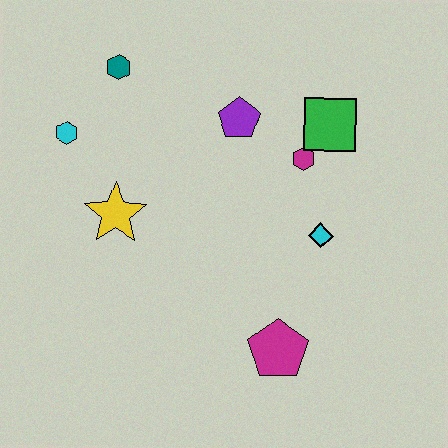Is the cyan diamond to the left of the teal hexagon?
No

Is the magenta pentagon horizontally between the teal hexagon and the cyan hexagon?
No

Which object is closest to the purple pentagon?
The magenta hexagon is closest to the purple pentagon.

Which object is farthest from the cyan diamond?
The cyan hexagon is farthest from the cyan diamond.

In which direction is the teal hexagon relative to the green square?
The teal hexagon is to the left of the green square.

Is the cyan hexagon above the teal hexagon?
No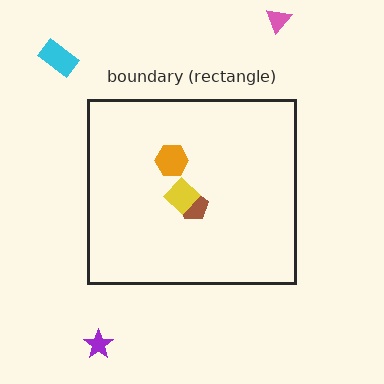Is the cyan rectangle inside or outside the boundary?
Outside.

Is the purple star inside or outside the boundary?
Outside.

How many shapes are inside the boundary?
3 inside, 3 outside.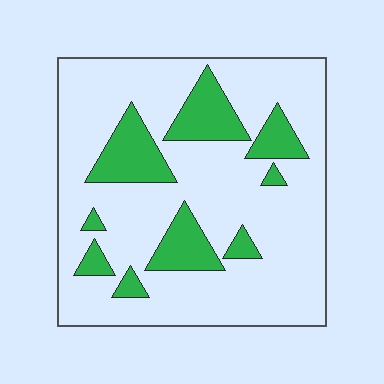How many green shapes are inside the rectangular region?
9.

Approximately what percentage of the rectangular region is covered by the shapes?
Approximately 20%.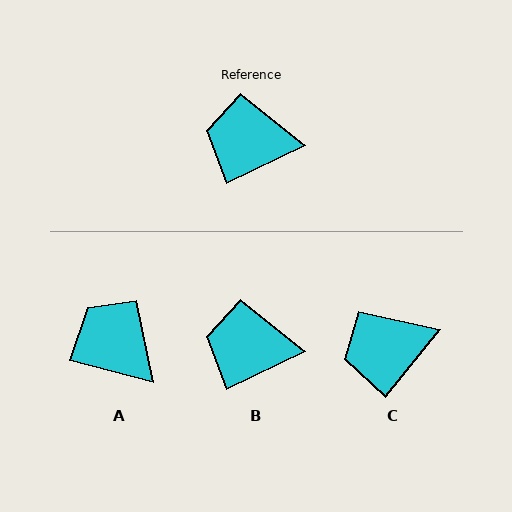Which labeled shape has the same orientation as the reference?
B.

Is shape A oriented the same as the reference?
No, it is off by about 40 degrees.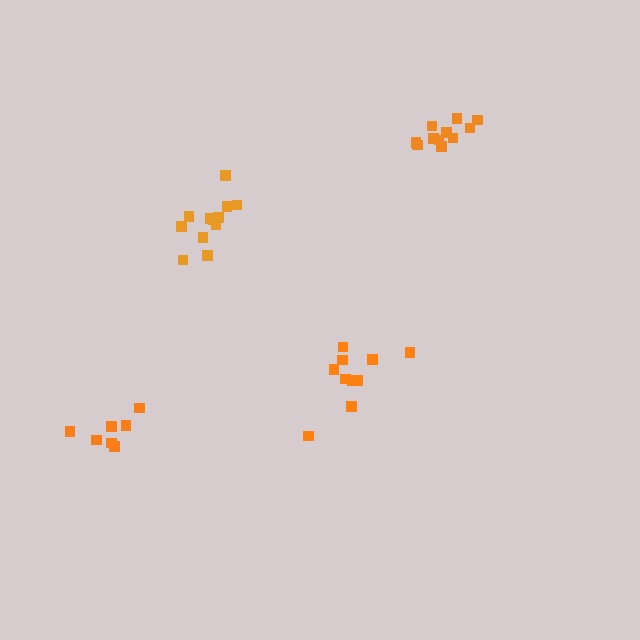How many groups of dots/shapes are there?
There are 4 groups.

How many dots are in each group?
Group 1: 11 dots, Group 2: 7 dots, Group 3: 10 dots, Group 4: 12 dots (40 total).